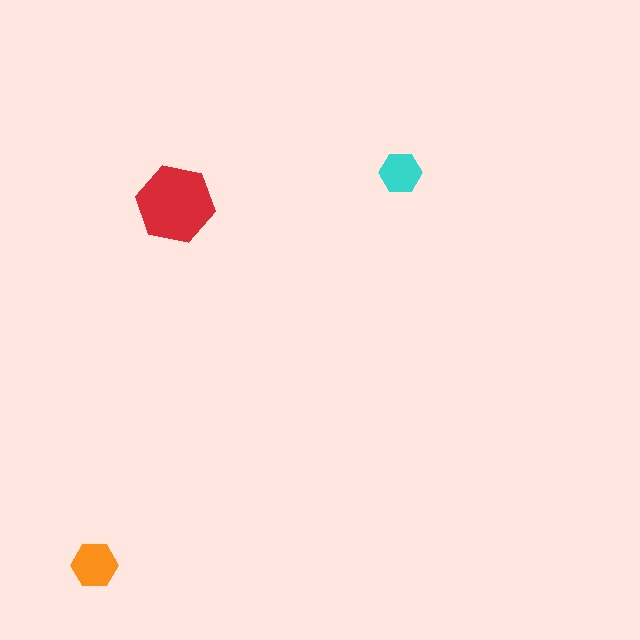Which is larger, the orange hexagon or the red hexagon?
The red one.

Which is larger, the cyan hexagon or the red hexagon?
The red one.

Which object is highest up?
The cyan hexagon is topmost.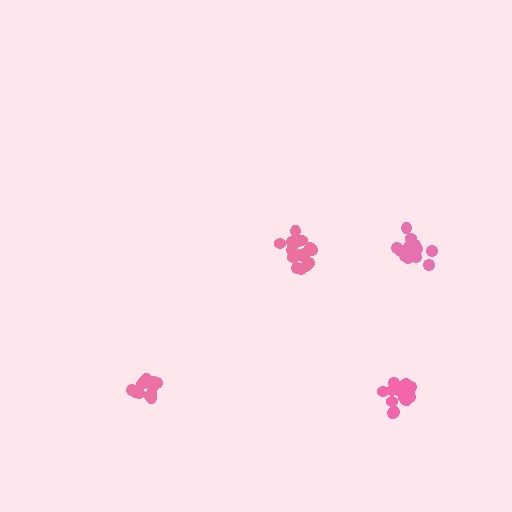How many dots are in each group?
Group 1: 14 dots, Group 2: 17 dots, Group 3: 14 dots, Group 4: 18 dots (63 total).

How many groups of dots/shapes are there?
There are 4 groups.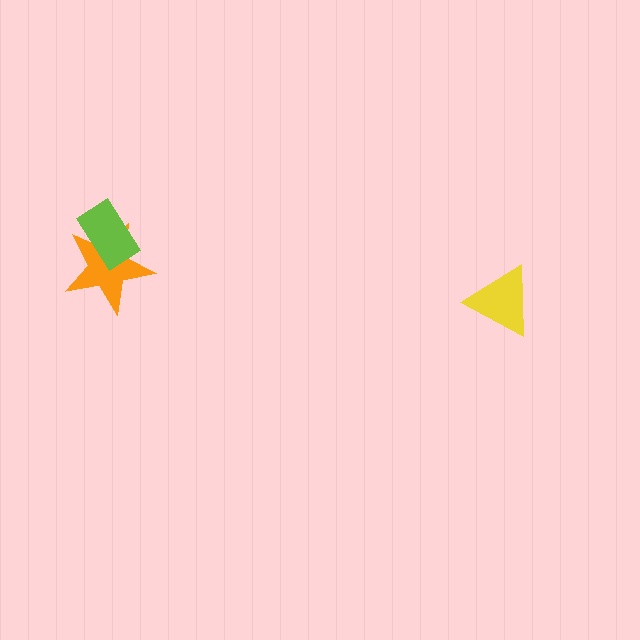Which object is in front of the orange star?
The lime rectangle is in front of the orange star.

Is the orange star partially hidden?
Yes, it is partially covered by another shape.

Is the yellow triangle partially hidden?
No, no other shape covers it.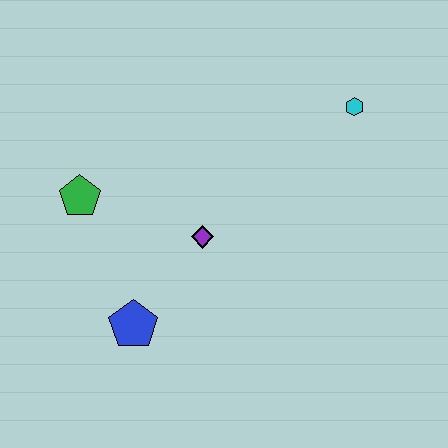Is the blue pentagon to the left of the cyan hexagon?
Yes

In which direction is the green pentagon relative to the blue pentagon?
The green pentagon is above the blue pentagon.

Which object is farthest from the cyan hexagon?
The blue pentagon is farthest from the cyan hexagon.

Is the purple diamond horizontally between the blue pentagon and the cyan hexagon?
Yes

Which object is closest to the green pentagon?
The purple diamond is closest to the green pentagon.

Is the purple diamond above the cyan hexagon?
No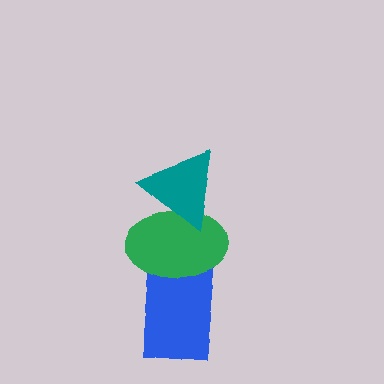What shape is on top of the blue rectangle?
The green ellipse is on top of the blue rectangle.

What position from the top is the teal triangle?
The teal triangle is 1st from the top.